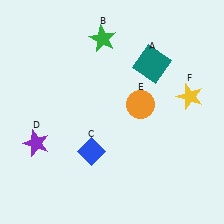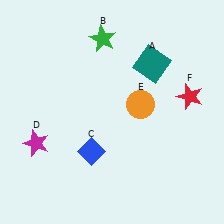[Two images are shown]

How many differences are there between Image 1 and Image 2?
There are 2 differences between the two images.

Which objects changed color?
D changed from purple to magenta. F changed from yellow to red.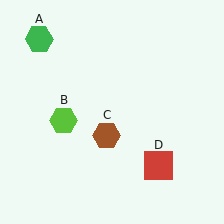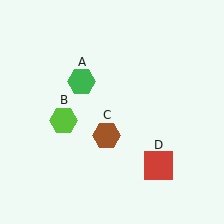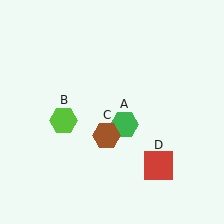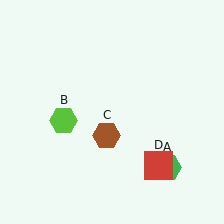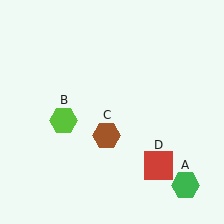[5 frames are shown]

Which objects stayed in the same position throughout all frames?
Lime hexagon (object B) and brown hexagon (object C) and red square (object D) remained stationary.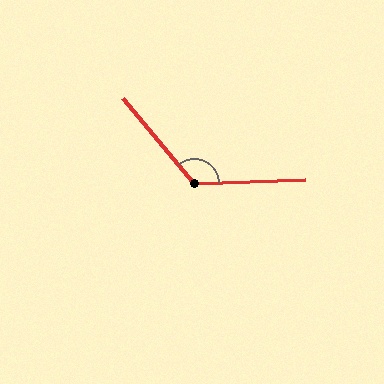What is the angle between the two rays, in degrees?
Approximately 128 degrees.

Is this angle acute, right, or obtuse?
It is obtuse.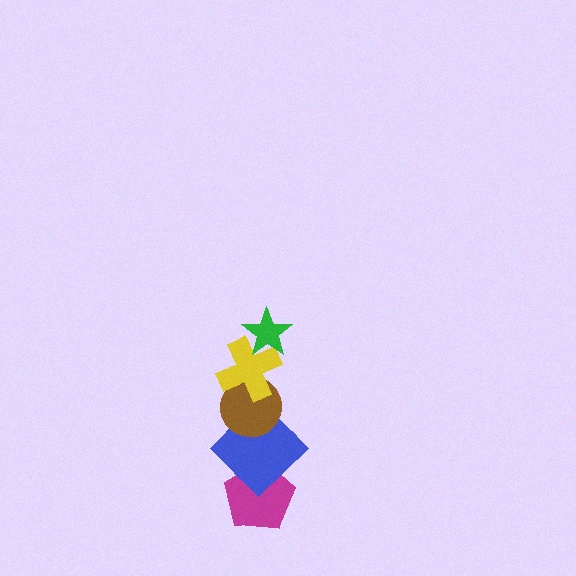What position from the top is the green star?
The green star is 1st from the top.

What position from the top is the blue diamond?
The blue diamond is 4th from the top.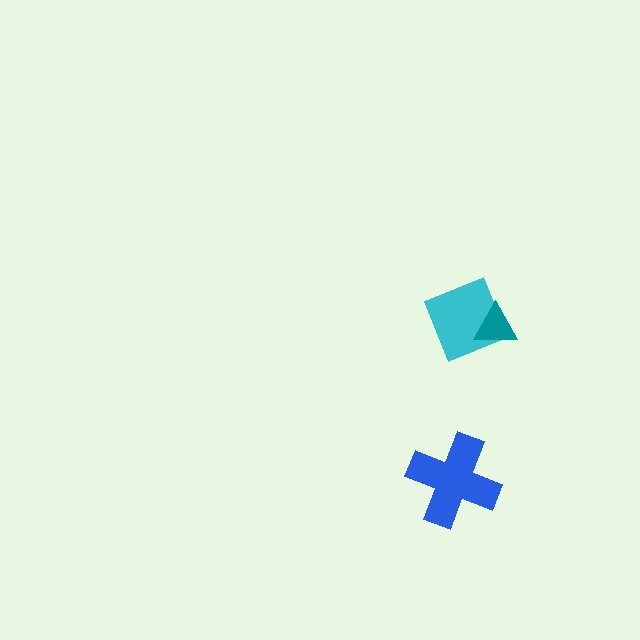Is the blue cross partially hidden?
No, no other shape covers it.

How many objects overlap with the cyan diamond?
1 object overlaps with the cyan diamond.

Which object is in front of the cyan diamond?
The teal triangle is in front of the cyan diamond.